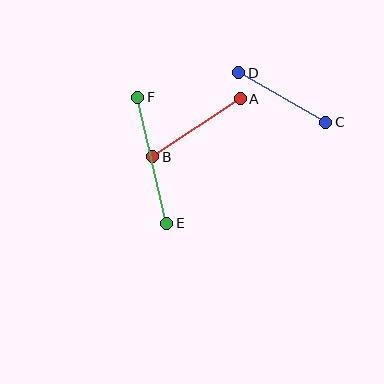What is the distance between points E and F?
The distance is approximately 129 pixels.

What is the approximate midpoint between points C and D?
The midpoint is at approximately (282, 98) pixels.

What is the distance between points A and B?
The distance is approximately 105 pixels.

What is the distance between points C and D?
The distance is approximately 100 pixels.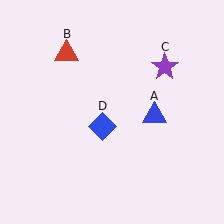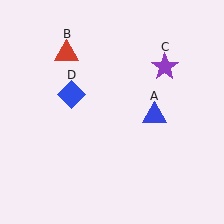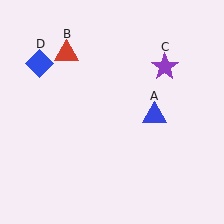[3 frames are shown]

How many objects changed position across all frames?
1 object changed position: blue diamond (object D).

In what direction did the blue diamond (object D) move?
The blue diamond (object D) moved up and to the left.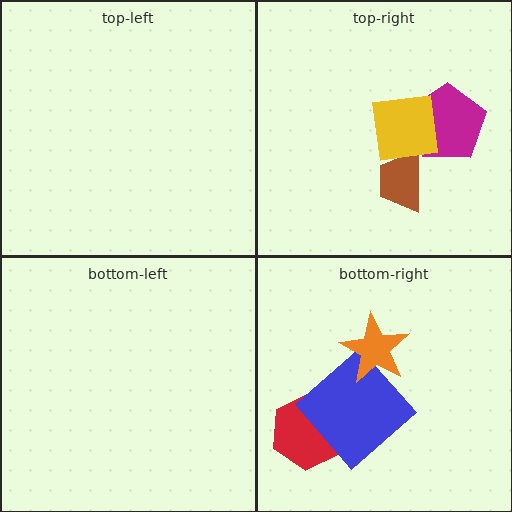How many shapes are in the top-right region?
3.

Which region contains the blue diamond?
The bottom-right region.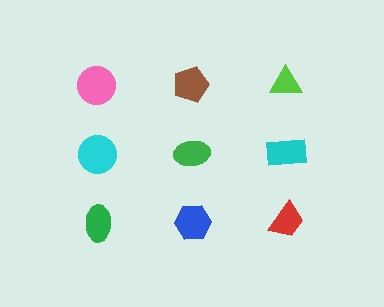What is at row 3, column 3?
A red trapezoid.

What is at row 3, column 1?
A green ellipse.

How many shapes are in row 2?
3 shapes.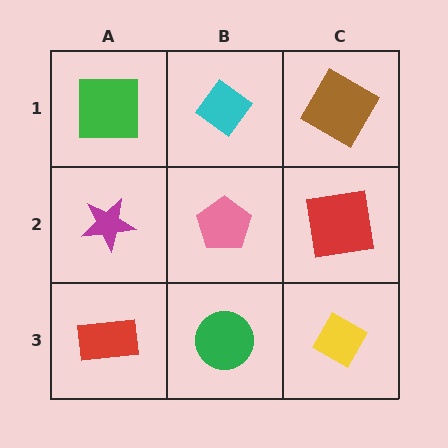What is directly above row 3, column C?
A red square.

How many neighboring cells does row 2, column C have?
3.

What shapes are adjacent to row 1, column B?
A pink pentagon (row 2, column B), a green square (row 1, column A), a brown diamond (row 1, column C).